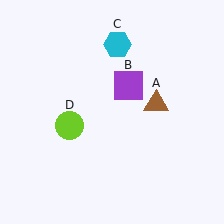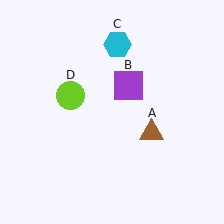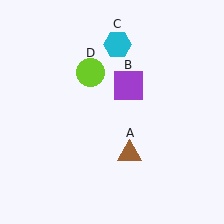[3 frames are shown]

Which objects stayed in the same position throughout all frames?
Purple square (object B) and cyan hexagon (object C) remained stationary.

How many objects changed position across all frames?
2 objects changed position: brown triangle (object A), lime circle (object D).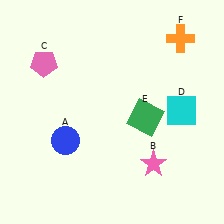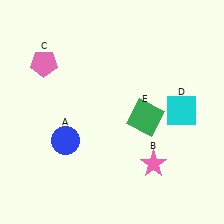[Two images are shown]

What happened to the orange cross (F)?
The orange cross (F) was removed in Image 2. It was in the top-right area of Image 1.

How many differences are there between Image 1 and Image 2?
There is 1 difference between the two images.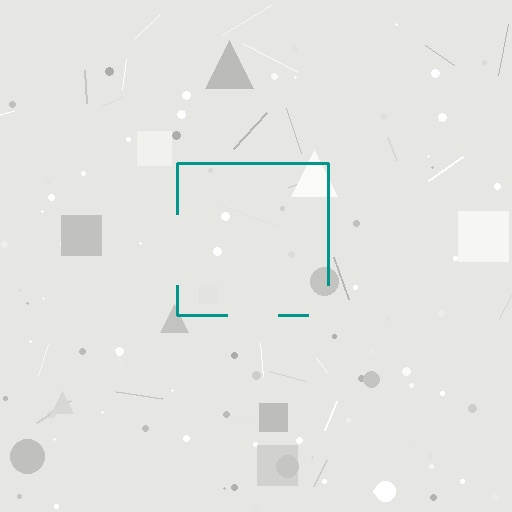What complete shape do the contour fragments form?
The contour fragments form a square.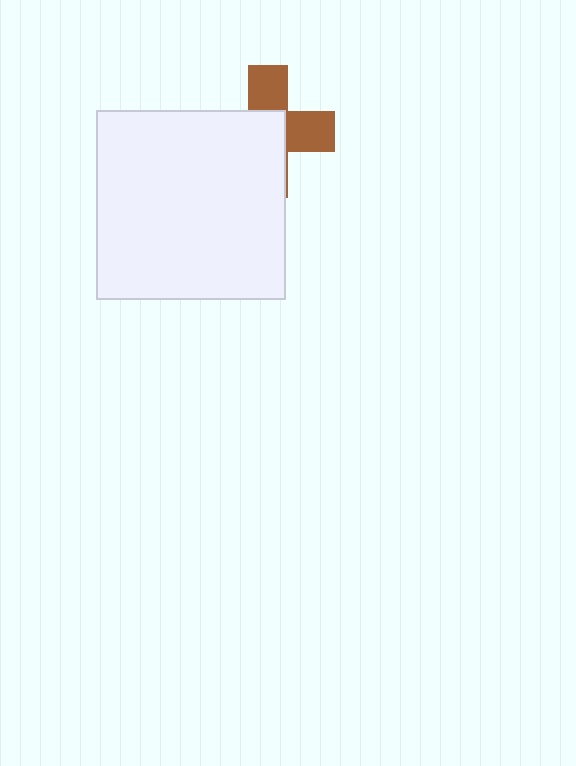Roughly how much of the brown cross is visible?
A small part of it is visible (roughly 43%).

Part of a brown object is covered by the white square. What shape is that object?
It is a cross.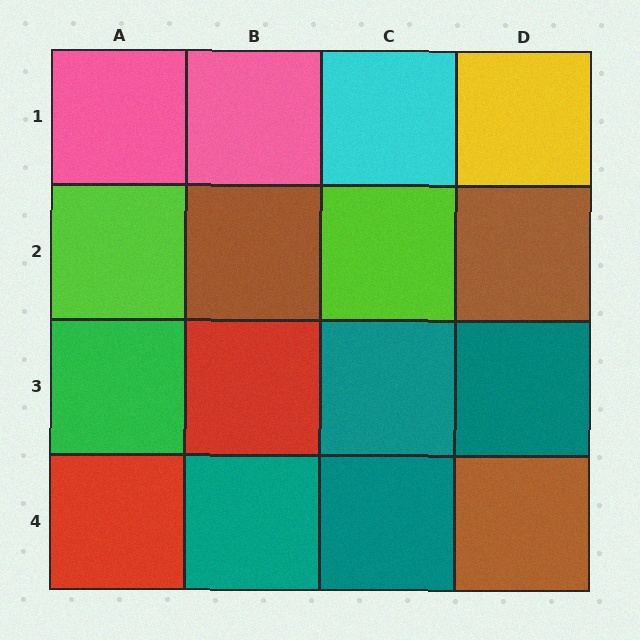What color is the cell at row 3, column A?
Green.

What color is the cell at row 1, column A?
Pink.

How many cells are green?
1 cell is green.